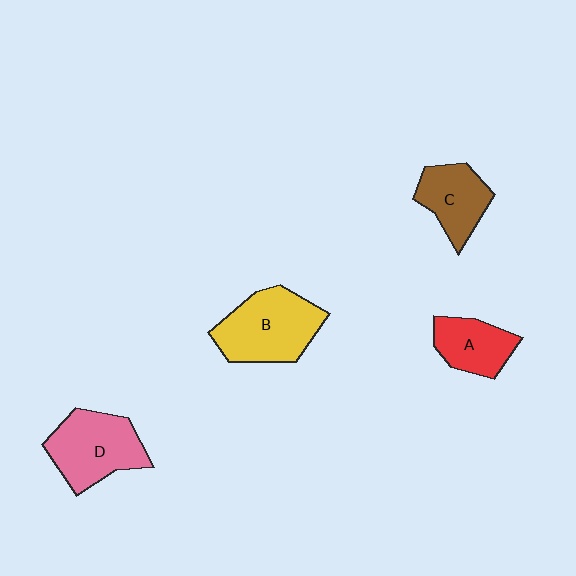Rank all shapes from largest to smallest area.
From largest to smallest: B (yellow), D (pink), C (brown), A (red).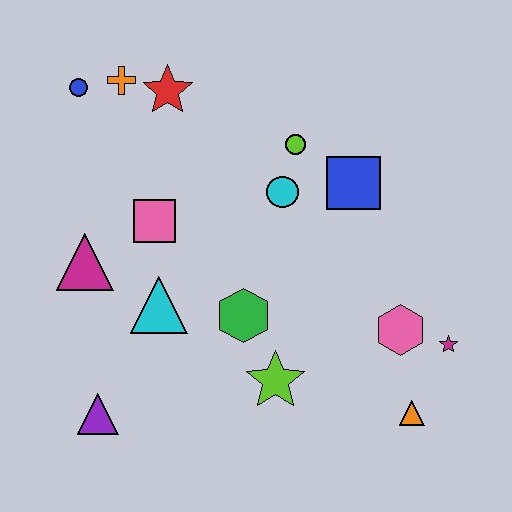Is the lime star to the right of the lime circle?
No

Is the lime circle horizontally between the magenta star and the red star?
Yes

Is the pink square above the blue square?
No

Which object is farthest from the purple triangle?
The magenta star is farthest from the purple triangle.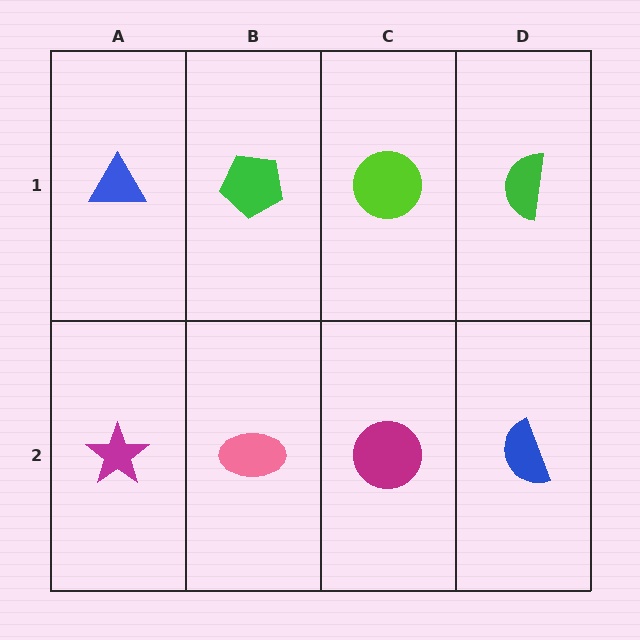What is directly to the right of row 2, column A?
A pink ellipse.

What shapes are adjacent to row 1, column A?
A magenta star (row 2, column A), a green pentagon (row 1, column B).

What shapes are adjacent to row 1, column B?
A pink ellipse (row 2, column B), a blue triangle (row 1, column A), a lime circle (row 1, column C).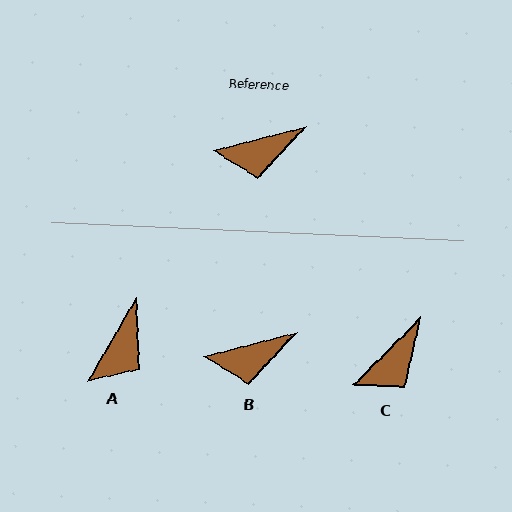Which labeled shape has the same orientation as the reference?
B.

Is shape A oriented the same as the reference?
No, it is off by about 46 degrees.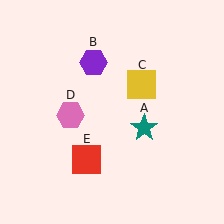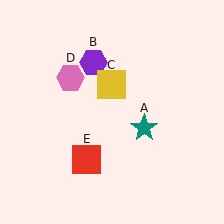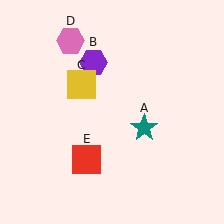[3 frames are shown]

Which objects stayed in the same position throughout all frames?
Teal star (object A) and purple hexagon (object B) and red square (object E) remained stationary.